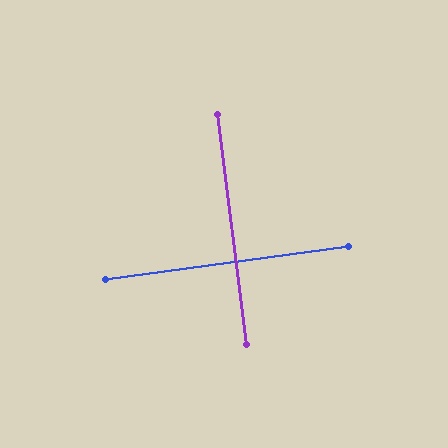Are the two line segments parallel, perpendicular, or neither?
Perpendicular — they meet at approximately 90°.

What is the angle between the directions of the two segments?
Approximately 90 degrees.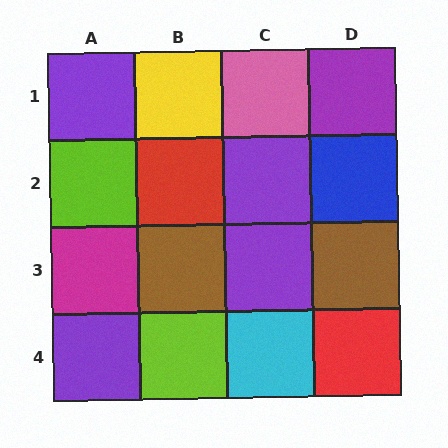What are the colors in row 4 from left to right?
Purple, lime, cyan, red.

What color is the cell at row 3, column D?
Brown.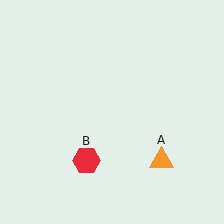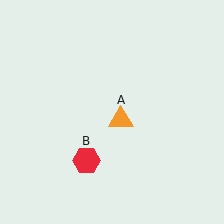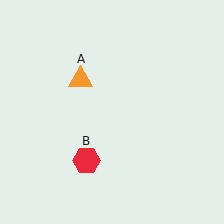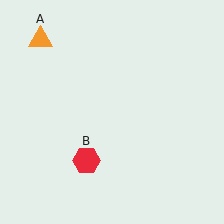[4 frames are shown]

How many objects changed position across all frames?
1 object changed position: orange triangle (object A).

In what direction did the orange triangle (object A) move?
The orange triangle (object A) moved up and to the left.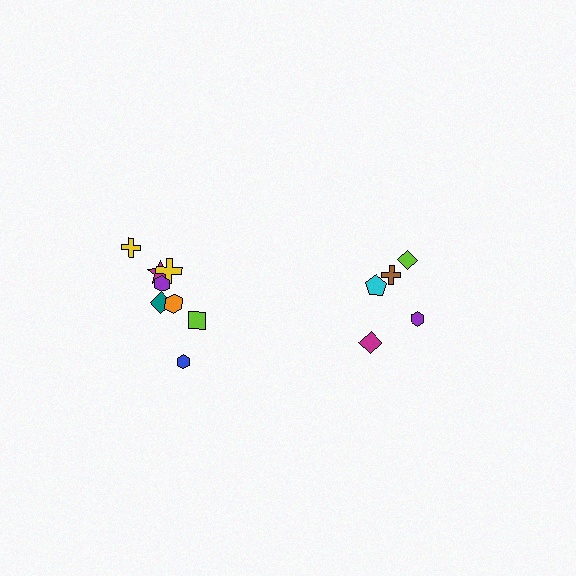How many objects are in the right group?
There are 5 objects.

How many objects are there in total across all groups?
There are 13 objects.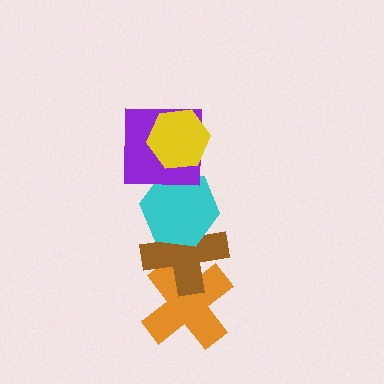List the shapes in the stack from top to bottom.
From top to bottom: the yellow hexagon, the purple square, the cyan hexagon, the brown cross, the orange cross.